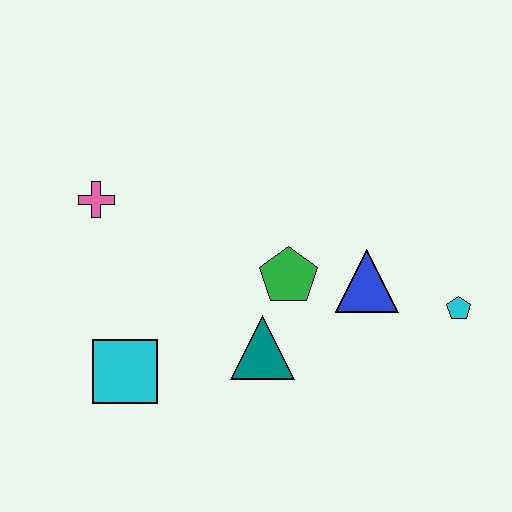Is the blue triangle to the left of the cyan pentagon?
Yes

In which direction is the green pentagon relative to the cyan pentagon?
The green pentagon is to the left of the cyan pentagon.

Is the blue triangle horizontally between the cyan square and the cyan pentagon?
Yes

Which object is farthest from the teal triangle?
The pink cross is farthest from the teal triangle.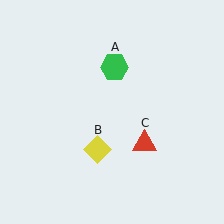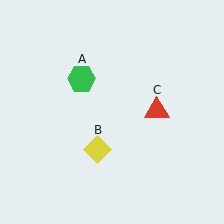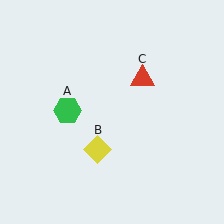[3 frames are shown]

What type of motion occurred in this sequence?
The green hexagon (object A), red triangle (object C) rotated counterclockwise around the center of the scene.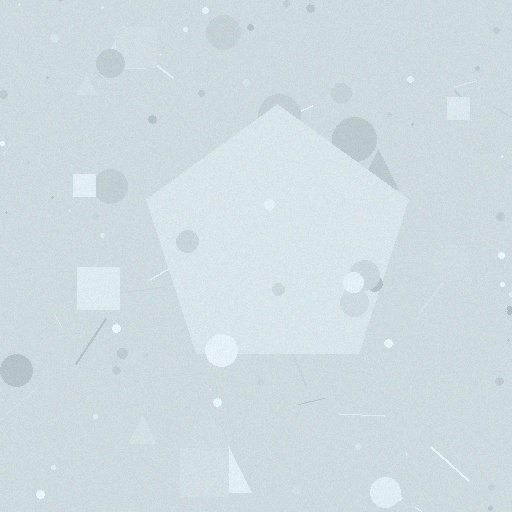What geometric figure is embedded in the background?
A pentagon is embedded in the background.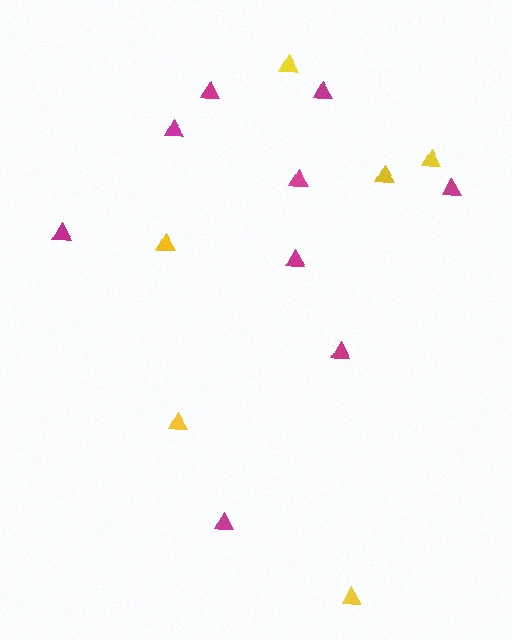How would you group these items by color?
There are 2 groups: one group of magenta triangles (9) and one group of yellow triangles (6).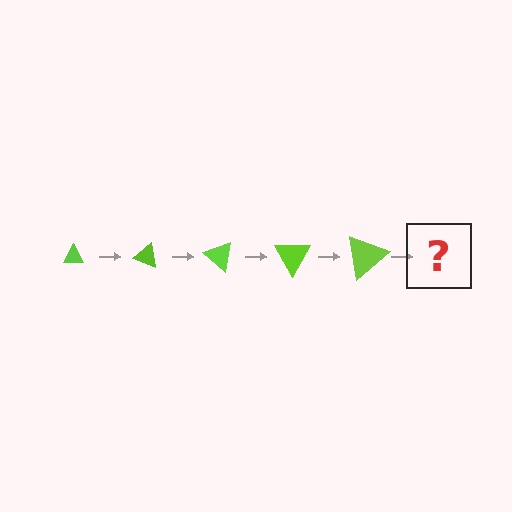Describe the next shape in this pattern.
It should be a triangle, larger than the previous one and rotated 100 degrees from the start.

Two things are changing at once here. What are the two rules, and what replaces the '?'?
The two rules are that the triangle grows larger each step and it rotates 20 degrees each step. The '?' should be a triangle, larger than the previous one and rotated 100 degrees from the start.